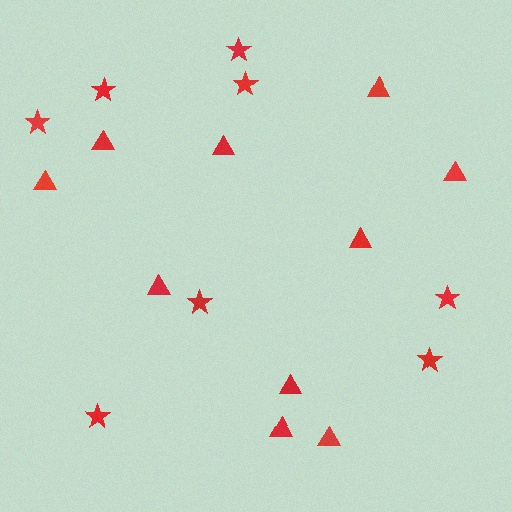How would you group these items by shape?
There are 2 groups: one group of stars (8) and one group of triangles (10).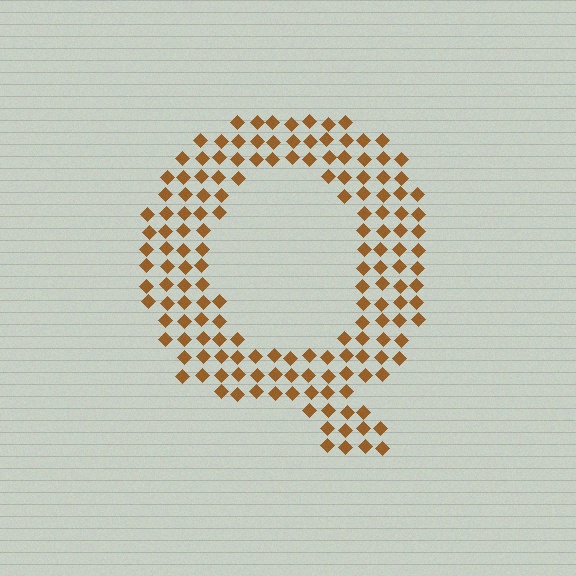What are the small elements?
The small elements are diamonds.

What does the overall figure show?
The overall figure shows the letter Q.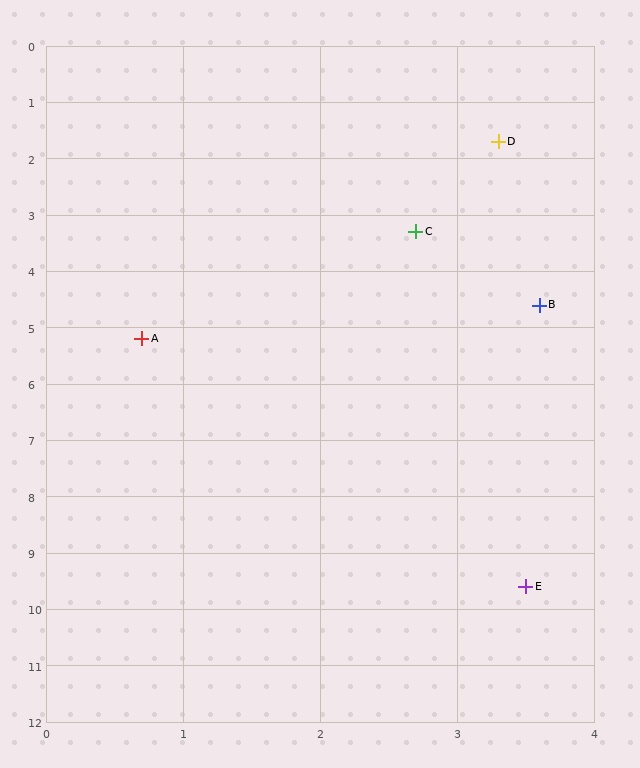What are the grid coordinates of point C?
Point C is at approximately (2.7, 3.3).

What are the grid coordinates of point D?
Point D is at approximately (3.3, 1.7).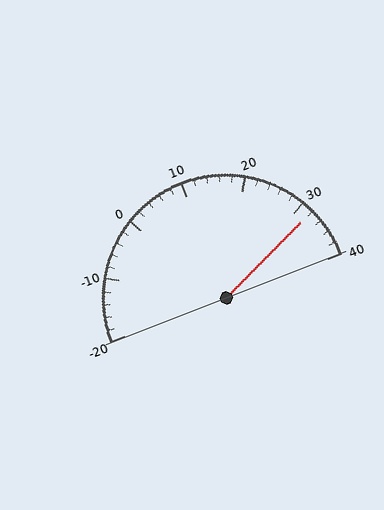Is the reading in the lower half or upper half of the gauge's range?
The reading is in the upper half of the range (-20 to 40).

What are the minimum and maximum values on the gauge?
The gauge ranges from -20 to 40.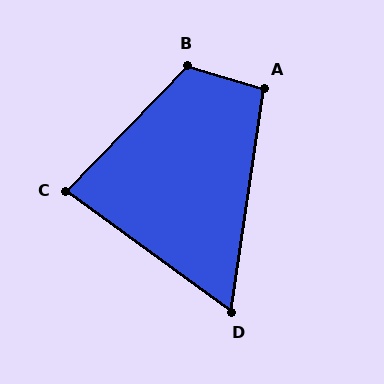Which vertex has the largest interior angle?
B, at approximately 118 degrees.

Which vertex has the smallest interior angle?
D, at approximately 62 degrees.